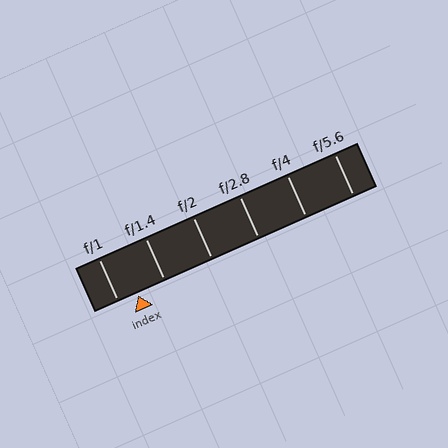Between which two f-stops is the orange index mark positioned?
The index mark is between f/1 and f/1.4.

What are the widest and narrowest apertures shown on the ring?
The widest aperture shown is f/1 and the narrowest is f/5.6.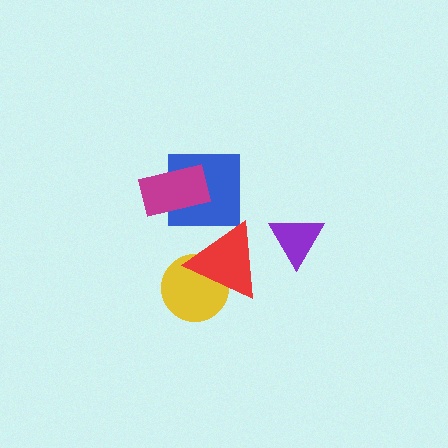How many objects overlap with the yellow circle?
1 object overlaps with the yellow circle.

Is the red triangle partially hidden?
No, no other shape covers it.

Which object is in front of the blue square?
The magenta rectangle is in front of the blue square.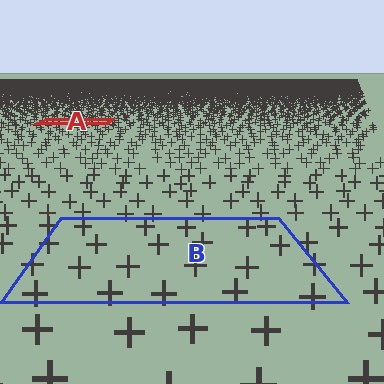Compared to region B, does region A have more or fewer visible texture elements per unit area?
Region A has more texture elements per unit area — they are packed more densely because it is farther away.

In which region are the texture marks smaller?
The texture marks are smaller in region A, because it is farther away.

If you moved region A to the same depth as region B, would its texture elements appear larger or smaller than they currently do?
They would appear larger. At a closer depth, the same texture elements are projected at a bigger on-screen size.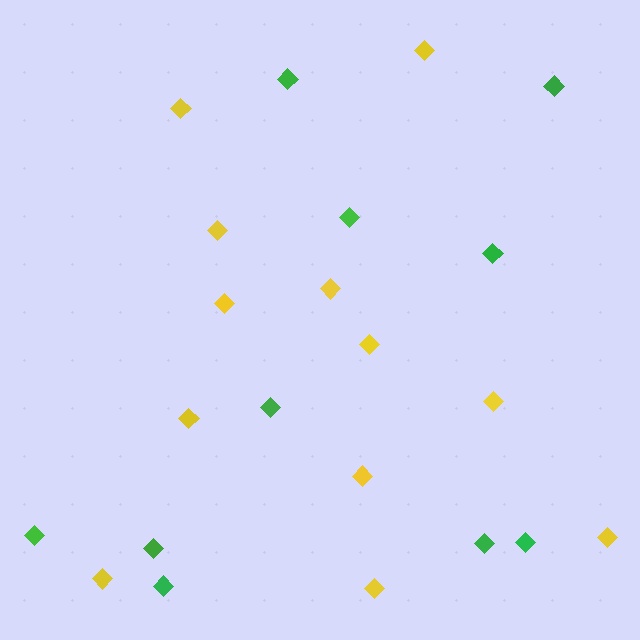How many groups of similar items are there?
There are 2 groups: one group of green diamonds (10) and one group of yellow diamonds (12).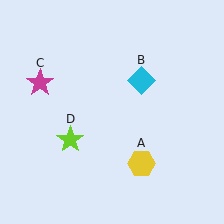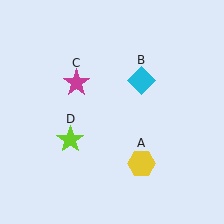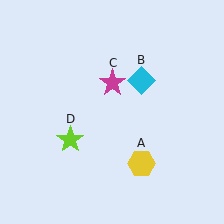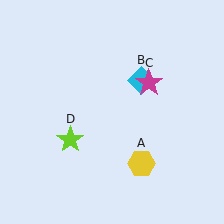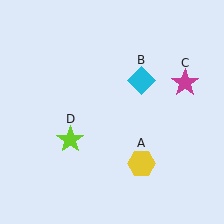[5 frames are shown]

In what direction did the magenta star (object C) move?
The magenta star (object C) moved right.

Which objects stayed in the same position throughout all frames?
Yellow hexagon (object A) and cyan diamond (object B) and lime star (object D) remained stationary.